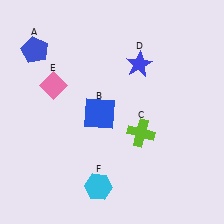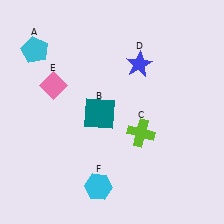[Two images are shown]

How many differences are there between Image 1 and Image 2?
There are 2 differences between the two images.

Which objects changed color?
A changed from blue to cyan. B changed from blue to teal.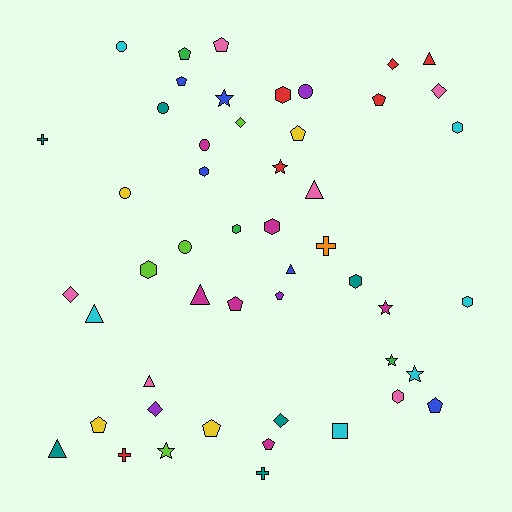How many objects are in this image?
There are 50 objects.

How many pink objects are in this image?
There are 6 pink objects.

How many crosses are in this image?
There are 4 crosses.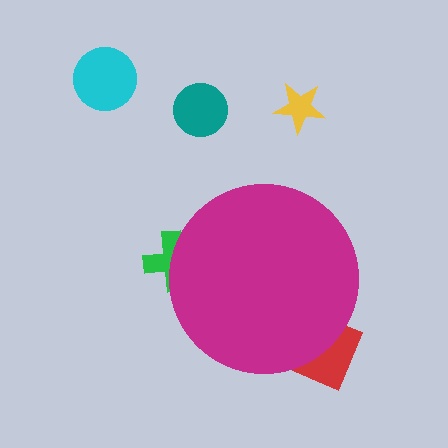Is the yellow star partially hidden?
No, the yellow star is fully visible.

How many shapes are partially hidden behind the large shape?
2 shapes are partially hidden.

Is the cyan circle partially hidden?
No, the cyan circle is fully visible.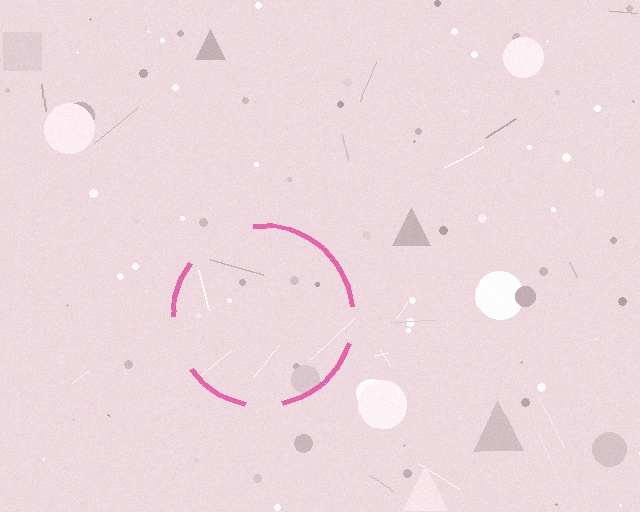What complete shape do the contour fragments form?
The contour fragments form a circle.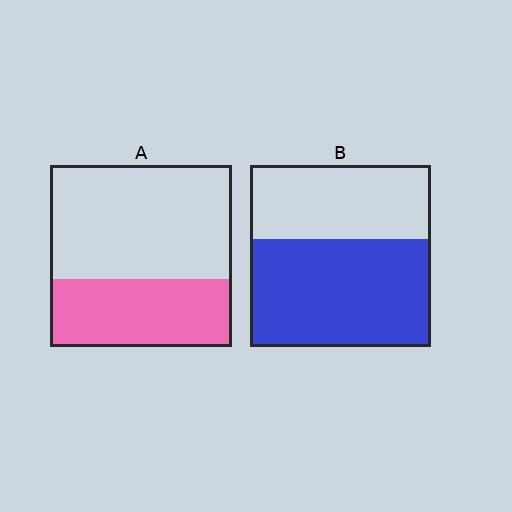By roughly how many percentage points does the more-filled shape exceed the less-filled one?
By roughly 20 percentage points (B over A).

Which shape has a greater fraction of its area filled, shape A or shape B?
Shape B.